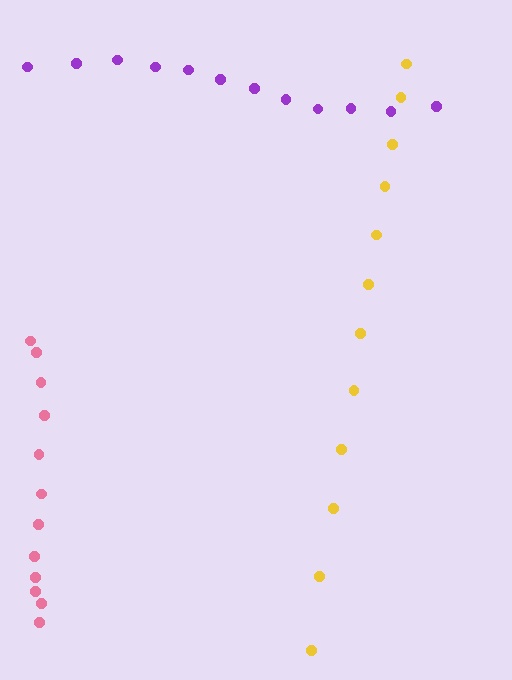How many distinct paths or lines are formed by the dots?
There are 3 distinct paths.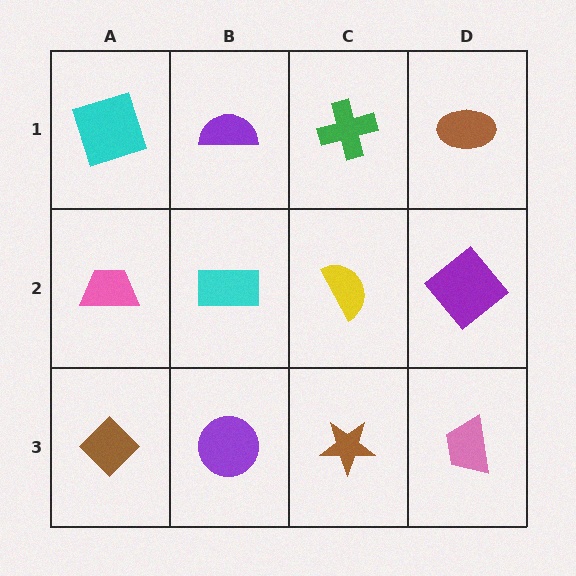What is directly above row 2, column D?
A brown ellipse.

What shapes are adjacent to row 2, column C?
A green cross (row 1, column C), a brown star (row 3, column C), a cyan rectangle (row 2, column B), a purple diamond (row 2, column D).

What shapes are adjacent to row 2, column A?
A cyan square (row 1, column A), a brown diamond (row 3, column A), a cyan rectangle (row 2, column B).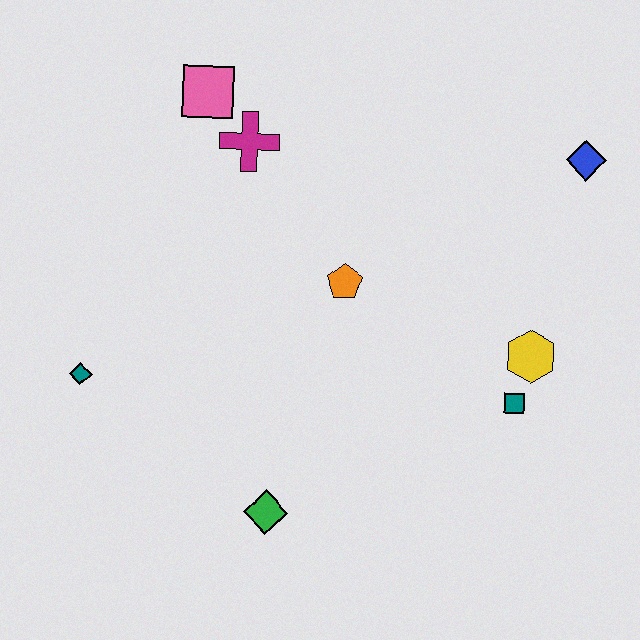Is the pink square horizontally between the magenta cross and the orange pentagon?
No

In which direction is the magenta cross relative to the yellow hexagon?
The magenta cross is to the left of the yellow hexagon.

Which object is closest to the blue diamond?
The yellow hexagon is closest to the blue diamond.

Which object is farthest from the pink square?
The teal square is farthest from the pink square.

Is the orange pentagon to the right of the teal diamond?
Yes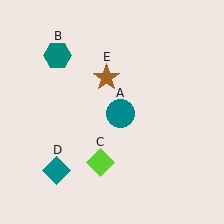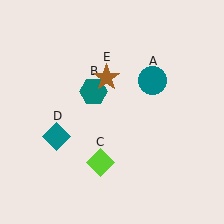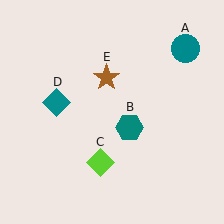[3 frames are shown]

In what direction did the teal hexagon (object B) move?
The teal hexagon (object B) moved down and to the right.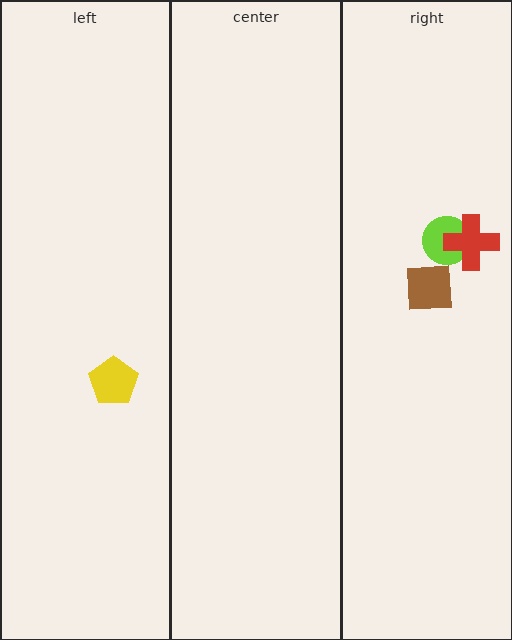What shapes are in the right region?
The brown square, the lime circle, the red cross.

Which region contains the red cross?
The right region.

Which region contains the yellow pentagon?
The left region.